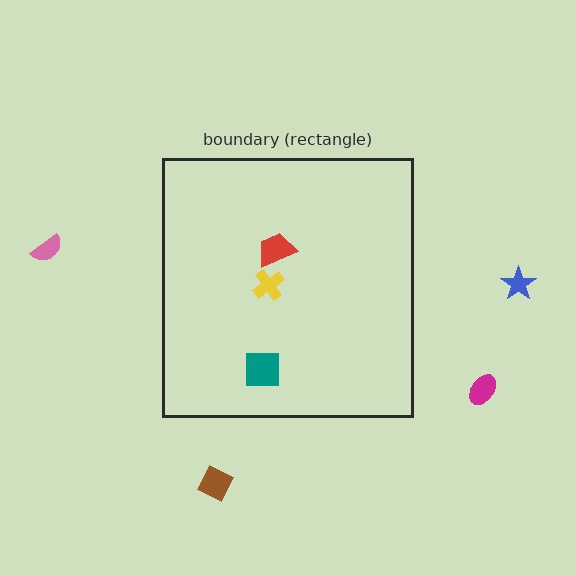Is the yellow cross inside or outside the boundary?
Inside.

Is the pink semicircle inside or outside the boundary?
Outside.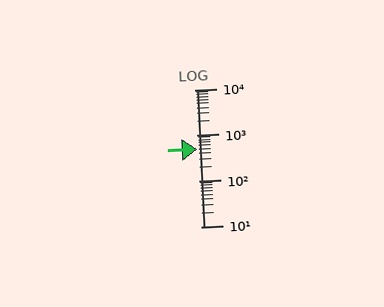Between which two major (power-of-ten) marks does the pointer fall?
The pointer is between 100 and 1000.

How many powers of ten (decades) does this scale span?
The scale spans 3 decades, from 10 to 10000.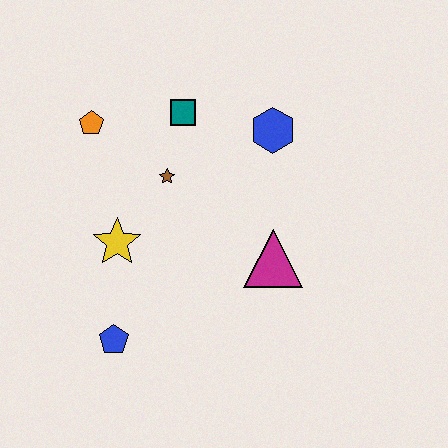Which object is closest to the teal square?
The brown star is closest to the teal square.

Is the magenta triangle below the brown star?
Yes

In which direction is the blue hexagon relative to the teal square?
The blue hexagon is to the right of the teal square.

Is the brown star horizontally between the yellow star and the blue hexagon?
Yes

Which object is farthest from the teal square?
The blue pentagon is farthest from the teal square.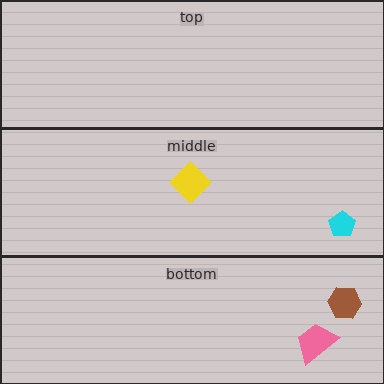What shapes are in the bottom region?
The brown hexagon, the pink trapezoid.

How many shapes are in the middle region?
2.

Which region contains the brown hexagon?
The bottom region.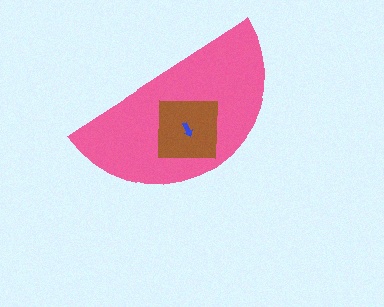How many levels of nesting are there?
3.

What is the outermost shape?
The pink semicircle.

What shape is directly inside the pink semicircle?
The brown square.